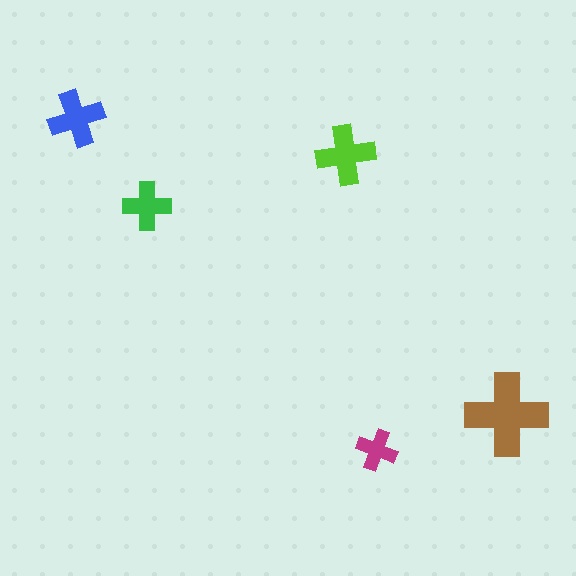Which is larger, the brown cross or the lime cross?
The brown one.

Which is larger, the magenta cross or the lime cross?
The lime one.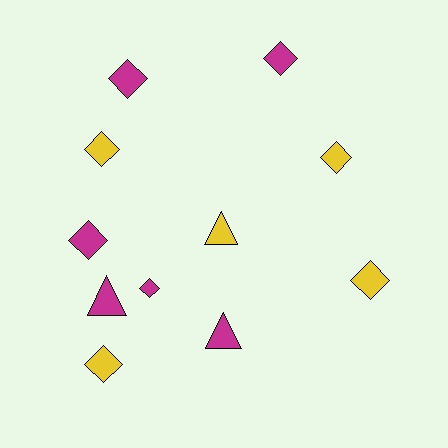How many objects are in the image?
There are 11 objects.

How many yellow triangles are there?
There is 1 yellow triangle.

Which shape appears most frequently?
Diamond, with 8 objects.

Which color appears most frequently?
Magenta, with 6 objects.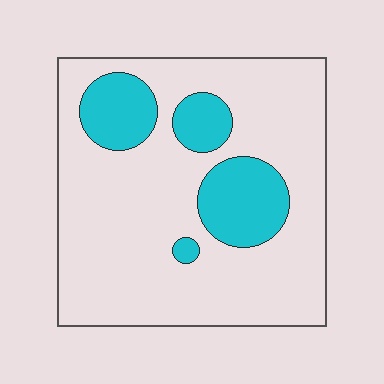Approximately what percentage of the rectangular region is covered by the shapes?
Approximately 20%.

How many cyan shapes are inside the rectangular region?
4.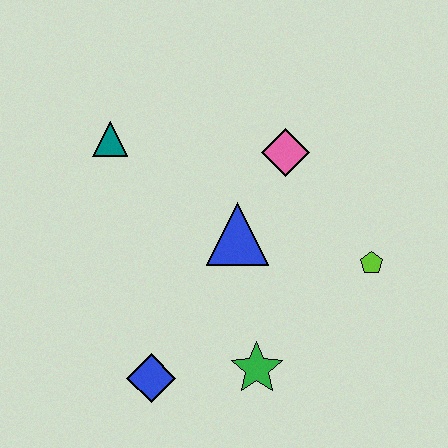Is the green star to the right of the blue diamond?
Yes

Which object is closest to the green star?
The blue diamond is closest to the green star.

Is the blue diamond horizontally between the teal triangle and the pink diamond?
Yes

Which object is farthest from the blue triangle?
The blue diamond is farthest from the blue triangle.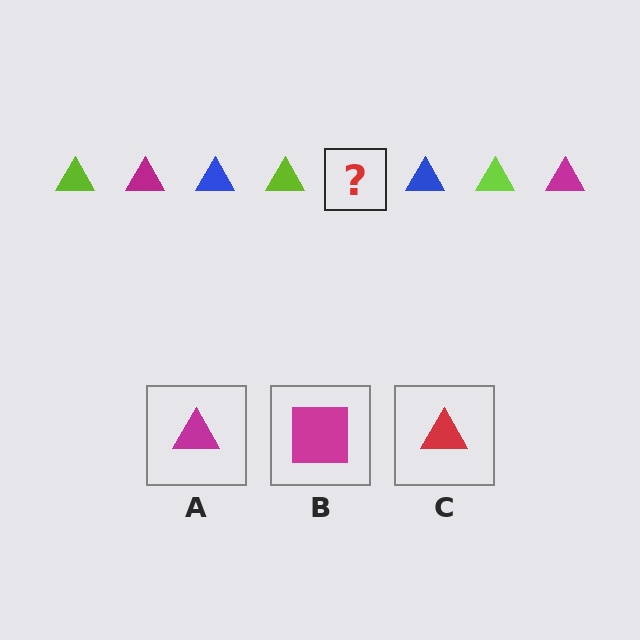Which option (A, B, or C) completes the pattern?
A.